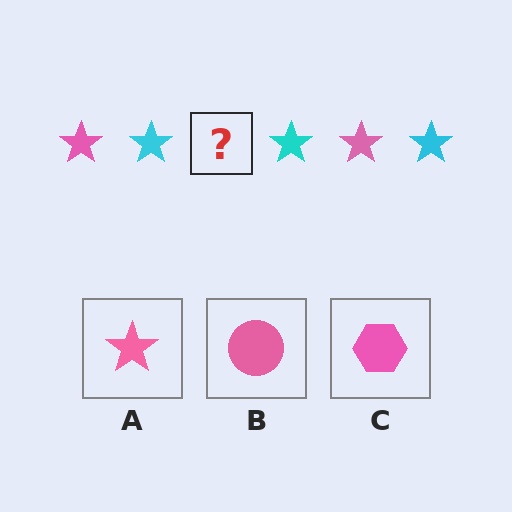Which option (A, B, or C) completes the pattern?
A.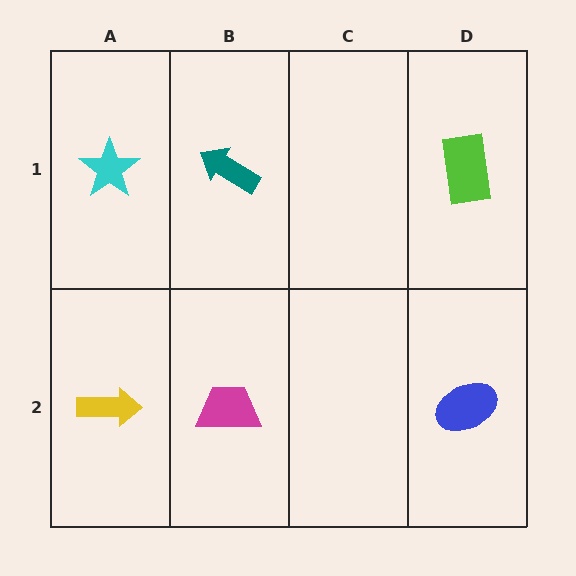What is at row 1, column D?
A lime rectangle.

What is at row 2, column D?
A blue ellipse.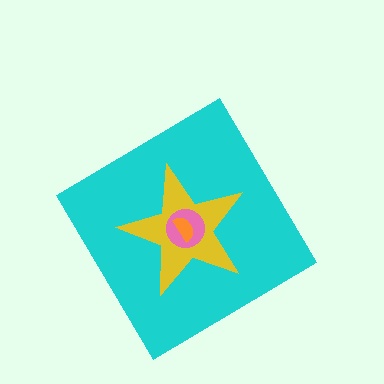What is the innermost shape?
The orange semicircle.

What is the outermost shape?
The cyan diamond.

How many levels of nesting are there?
4.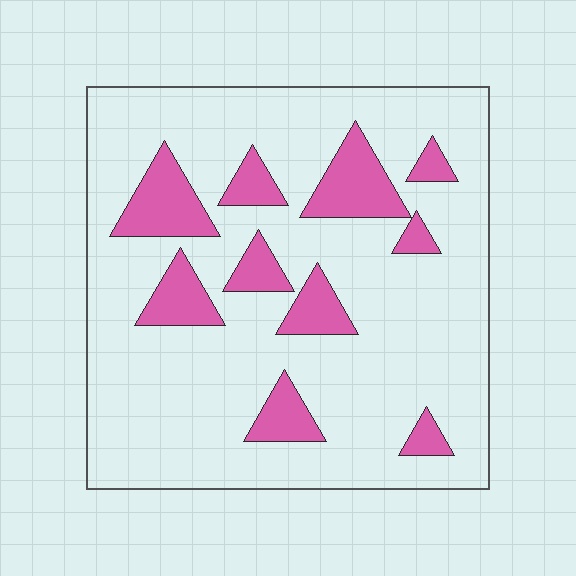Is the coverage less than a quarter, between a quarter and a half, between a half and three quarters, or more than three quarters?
Less than a quarter.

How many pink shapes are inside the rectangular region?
10.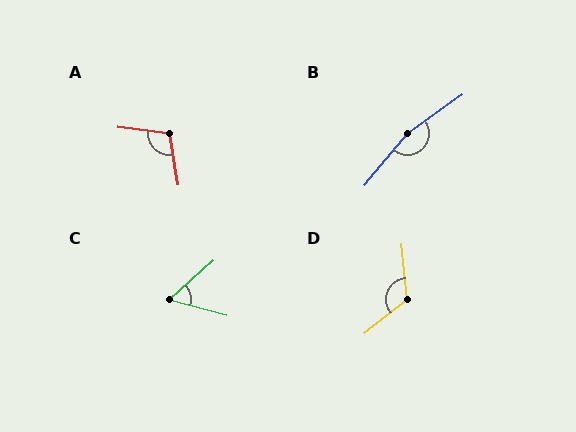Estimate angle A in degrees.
Approximately 107 degrees.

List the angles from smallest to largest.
C (57°), A (107°), D (123°), B (165°).